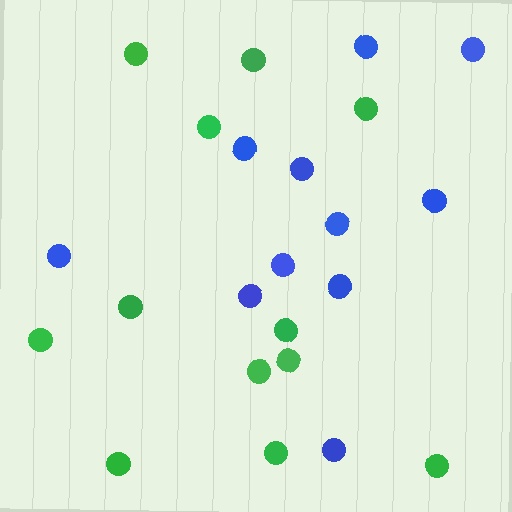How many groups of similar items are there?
There are 2 groups: one group of blue circles (11) and one group of green circles (12).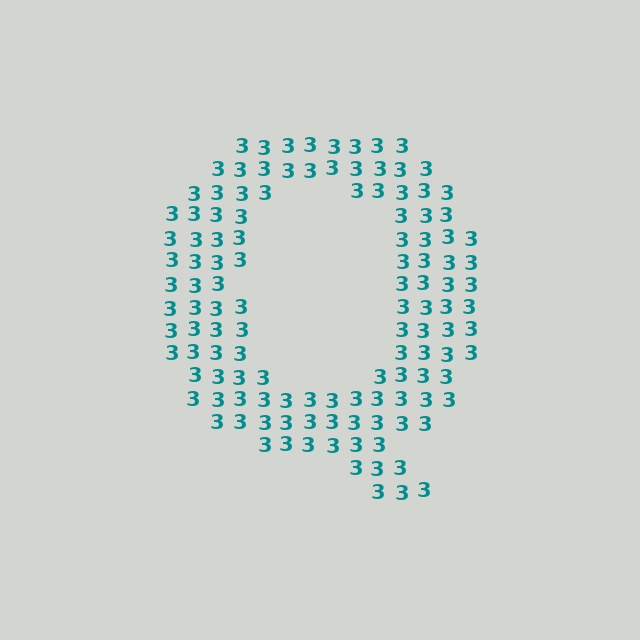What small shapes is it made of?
It is made of small digit 3's.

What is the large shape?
The large shape is the letter Q.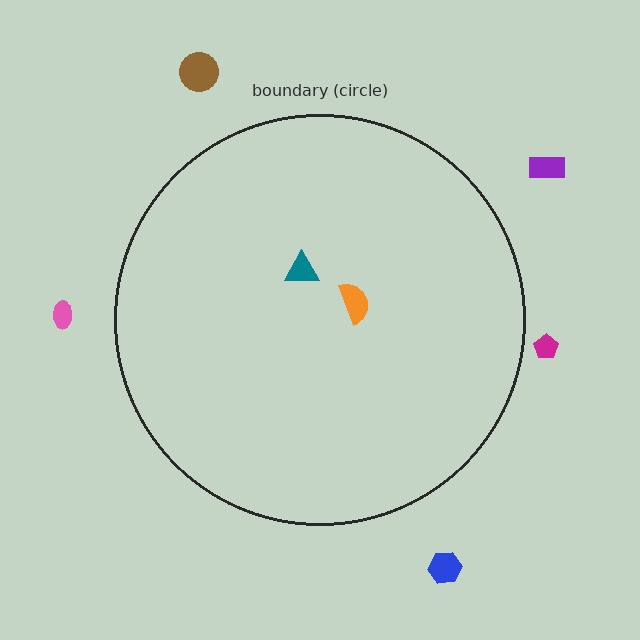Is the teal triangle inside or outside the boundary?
Inside.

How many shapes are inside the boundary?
2 inside, 5 outside.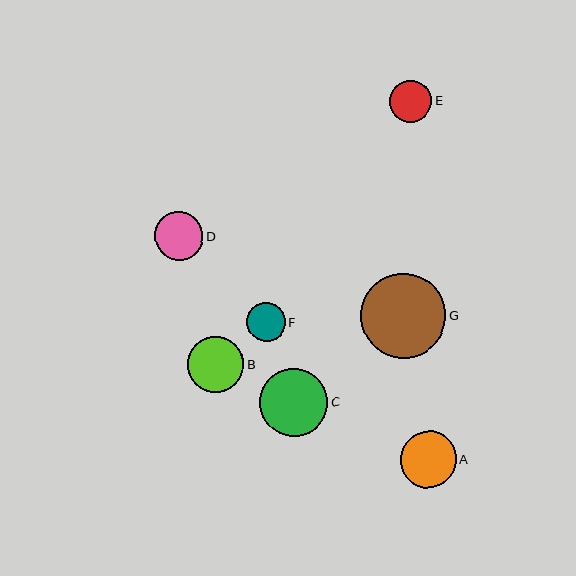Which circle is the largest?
Circle G is the largest with a size of approximately 86 pixels.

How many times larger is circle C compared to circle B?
Circle C is approximately 1.2 times the size of circle B.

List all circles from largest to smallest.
From largest to smallest: G, C, B, A, D, E, F.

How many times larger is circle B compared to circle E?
Circle B is approximately 1.3 times the size of circle E.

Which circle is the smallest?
Circle F is the smallest with a size of approximately 39 pixels.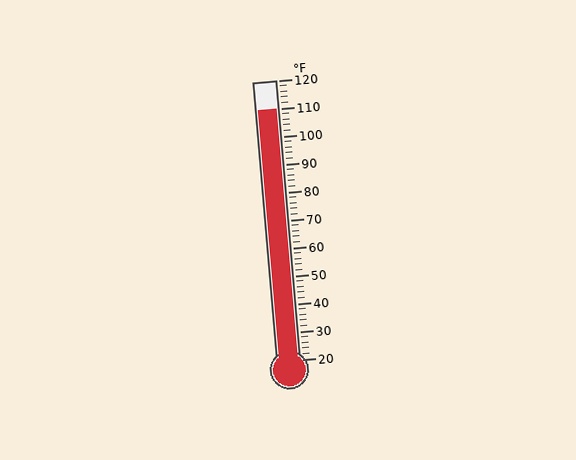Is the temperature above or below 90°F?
The temperature is above 90°F.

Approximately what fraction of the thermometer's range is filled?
The thermometer is filled to approximately 90% of its range.